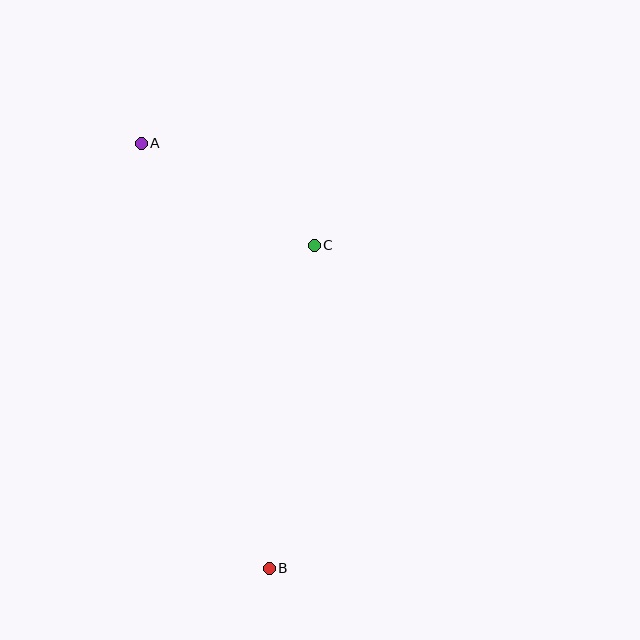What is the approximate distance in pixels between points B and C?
The distance between B and C is approximately 326 pixels.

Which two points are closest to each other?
Points A and C are closest to each other.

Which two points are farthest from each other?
Points A and B are farthest from each other.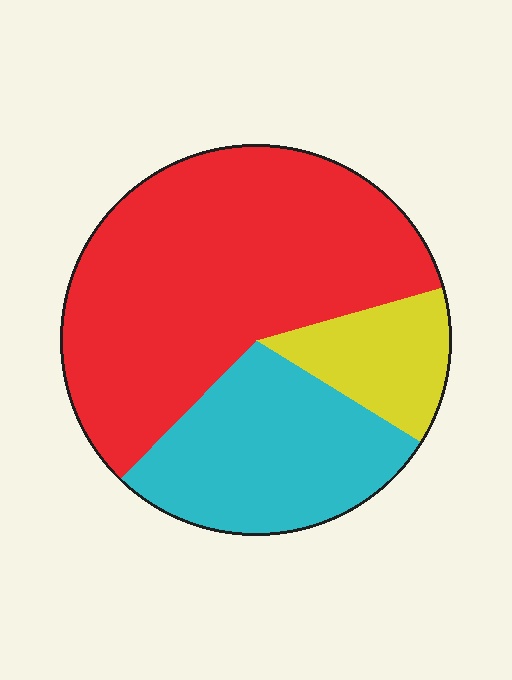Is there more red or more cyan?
Red.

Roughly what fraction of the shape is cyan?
Cyan takes up about one quarter (1/4) of the shape.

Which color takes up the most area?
Red, at roughly 60%.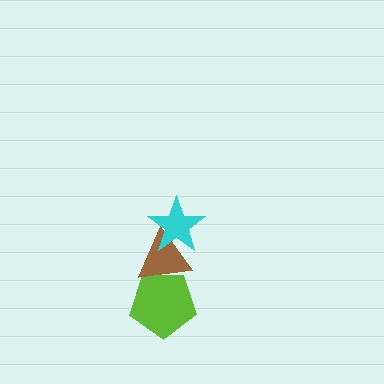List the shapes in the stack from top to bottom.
From top to bottom: the cyan star, the brown triangle, the lime pentagon.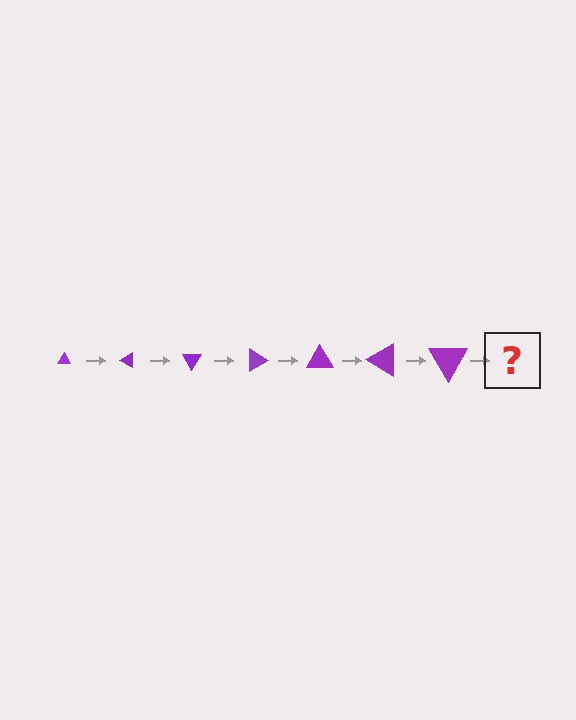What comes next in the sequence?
The next element should be a triangle, larger than the previous one and rotated 210 degrees from the start.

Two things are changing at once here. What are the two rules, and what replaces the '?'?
The two rules are that the triangle grows larger each step and it rotates 30 degrees each step. The '?' should be a triangle, larger than the previous one and rotated 210 degrees from the start.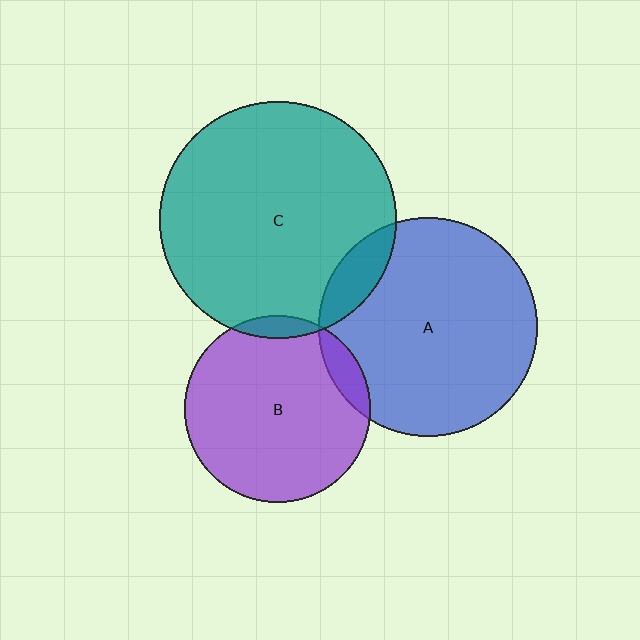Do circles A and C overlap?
Yes.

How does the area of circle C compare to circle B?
Approximately 1.6 times.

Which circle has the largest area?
Circle C (teal).